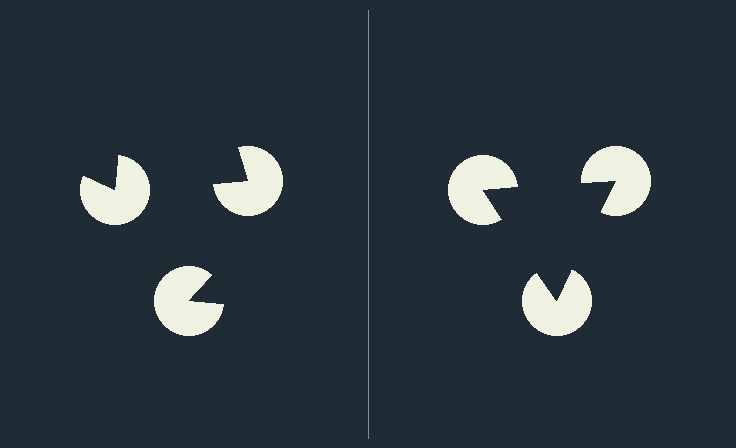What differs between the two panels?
The pac-man discs are positioned identically on both sides; only the wedge orientations differ. On the right they align to a triangle; on the left they are misaligned.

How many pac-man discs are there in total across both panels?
6 — 3 on each side.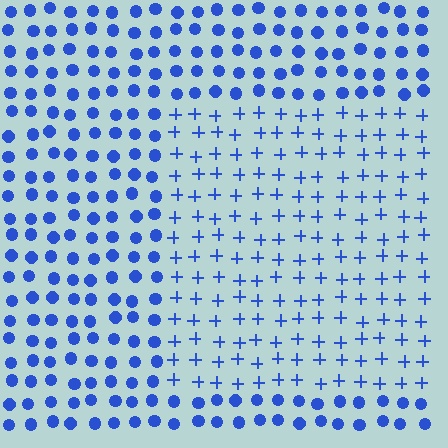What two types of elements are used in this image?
The image uses plus signs inside the rectangle region and circles outside it.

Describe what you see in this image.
The image is filled with small blue elements arranged in a uniform grid. A rectangle-shaped region contains plus signs, while the surrounding area contains circles. The boundary is defined purely by the change in element shape.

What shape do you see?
I see a rectangle.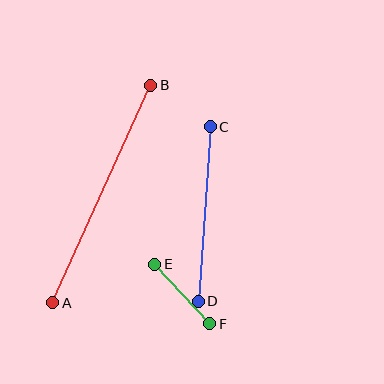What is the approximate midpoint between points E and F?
The midpoint is at approximately (182, 294) pixels.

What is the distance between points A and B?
The distance is approximately 238 pixels.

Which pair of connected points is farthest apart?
Points A and B are farthest apart.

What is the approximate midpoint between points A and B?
The midpoint is at approximately (102, 194) pixels.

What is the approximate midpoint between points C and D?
The midpoint is at approximately (204, 214) pixels.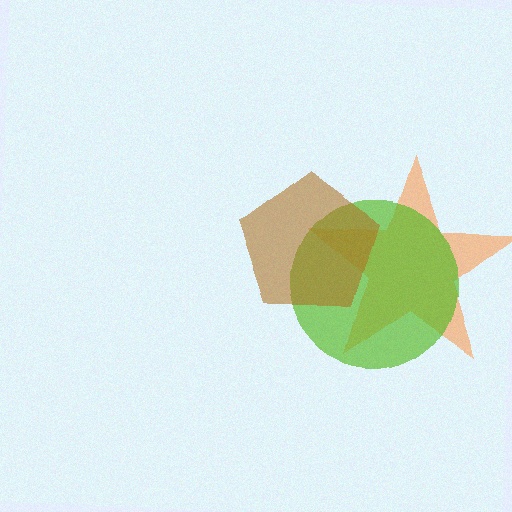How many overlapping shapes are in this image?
There are 3 overlapping shapes in the image.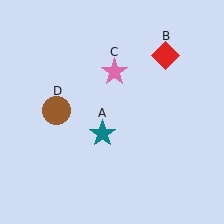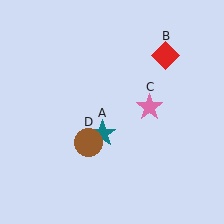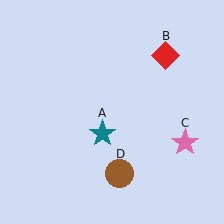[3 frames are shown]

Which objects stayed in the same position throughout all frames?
Teal star (object A) and red diamond (object B) remained stationary.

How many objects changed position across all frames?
2 objects changed position: pink star (object C), brown circle (object D).